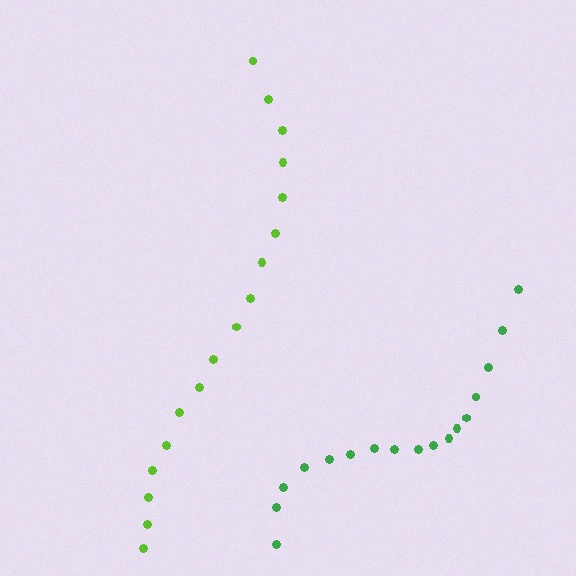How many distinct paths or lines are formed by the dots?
There are 2 distinct paths.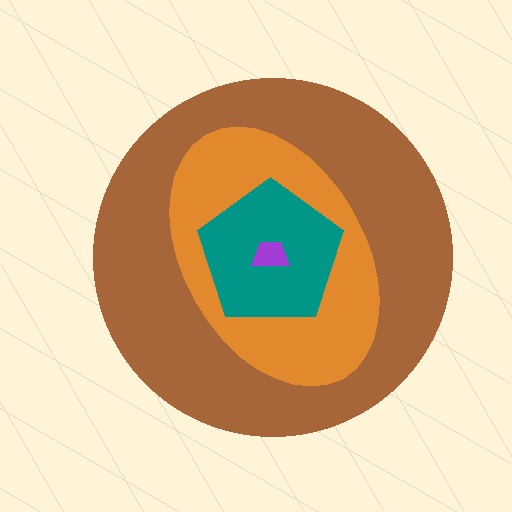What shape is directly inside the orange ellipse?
The teal pentagon.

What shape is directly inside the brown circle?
The orange ellipse.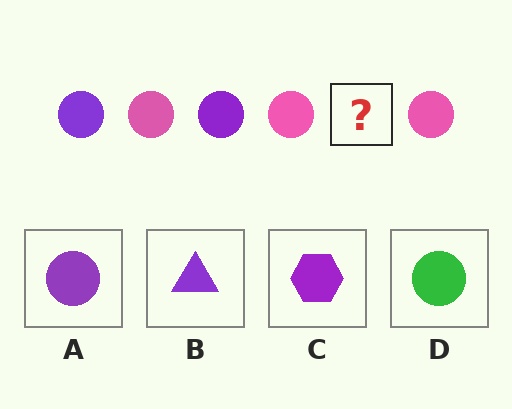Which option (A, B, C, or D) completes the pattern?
A.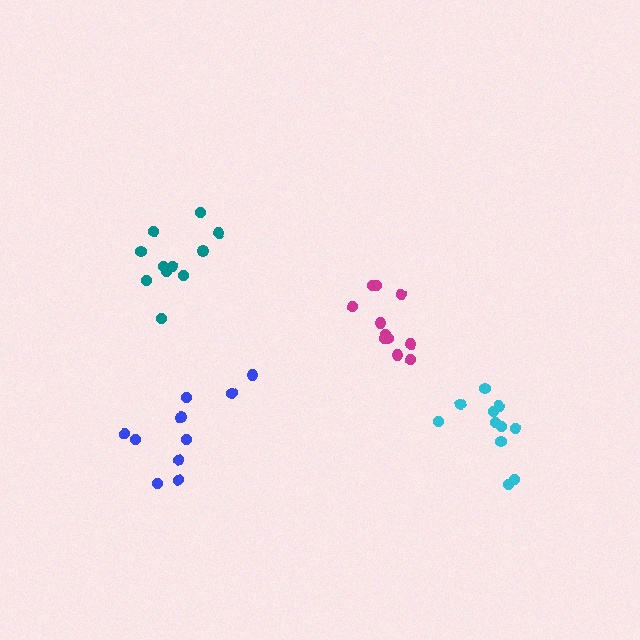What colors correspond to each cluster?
The clusters are colored: cyan, blue, teal, magenta.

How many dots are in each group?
Group 1: 11 dots, Group 2: 10 dots, Group 3: 11 dots, Group 4: 11 dots (43 total).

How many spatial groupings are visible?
There are 4 spatial groupings.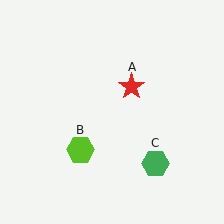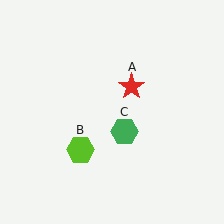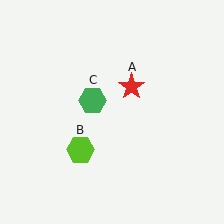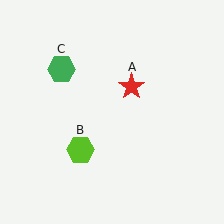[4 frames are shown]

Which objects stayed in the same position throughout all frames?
Red star (object A) and lime hexagon (object B) remained stationary.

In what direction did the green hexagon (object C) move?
The green hexagon (object C) moved up and to the left.